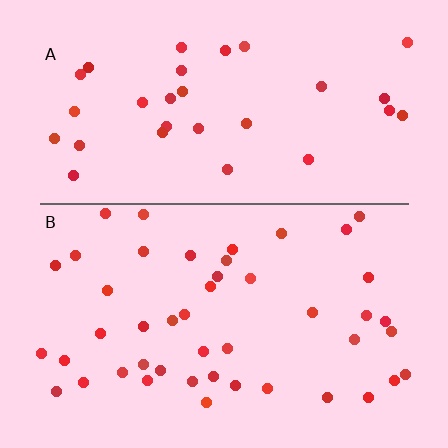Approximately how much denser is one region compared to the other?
Approximately 1.5× — region B over region A.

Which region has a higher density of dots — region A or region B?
B (the bottom).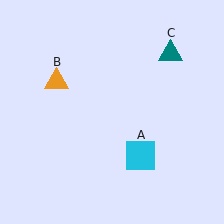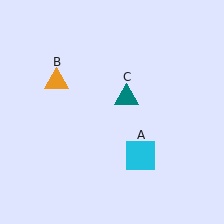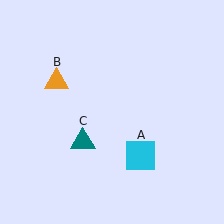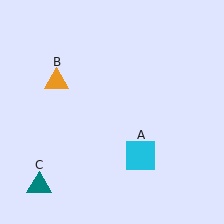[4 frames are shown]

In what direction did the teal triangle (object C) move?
The teal triangle (object C) moved down and to the left.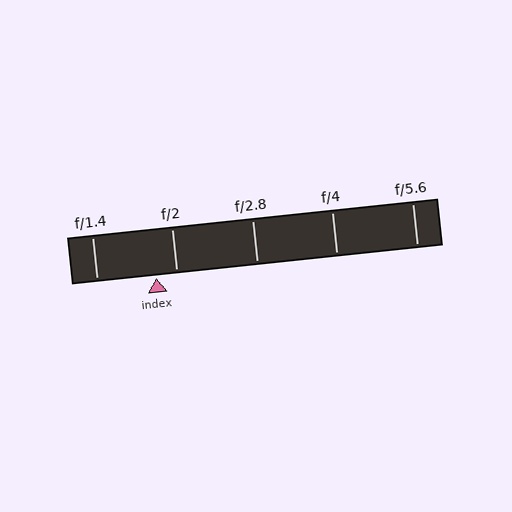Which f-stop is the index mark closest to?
The index mark is closest to f/2.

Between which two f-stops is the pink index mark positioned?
The index mark is between f/1.4 and f/2.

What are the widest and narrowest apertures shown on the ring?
The widest aperture shown is f/1.4 and the narrowest is f/5.6.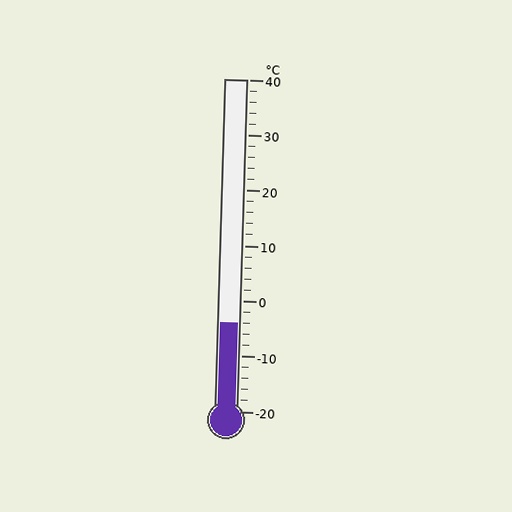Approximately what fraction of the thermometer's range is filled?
The thermometer is filled to approximately 25% of its range.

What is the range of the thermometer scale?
The thermometer scale ranges from -20°C to 40°C.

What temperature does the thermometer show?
The thermometer shows approximately -4°C.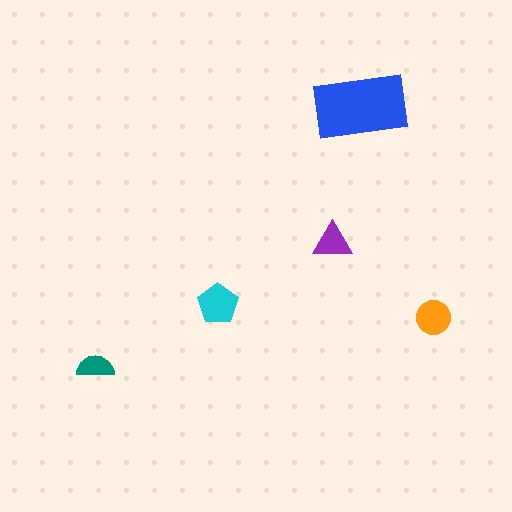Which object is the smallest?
The teal semicircle.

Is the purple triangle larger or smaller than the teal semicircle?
Larger.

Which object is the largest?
The blue rectangle.